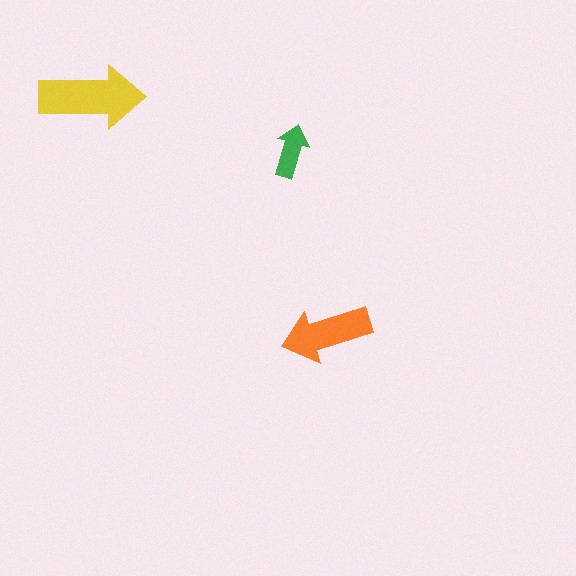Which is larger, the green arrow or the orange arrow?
The orange one.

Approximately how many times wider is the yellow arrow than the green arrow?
About 2 times wider.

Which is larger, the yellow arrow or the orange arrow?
The yellow one.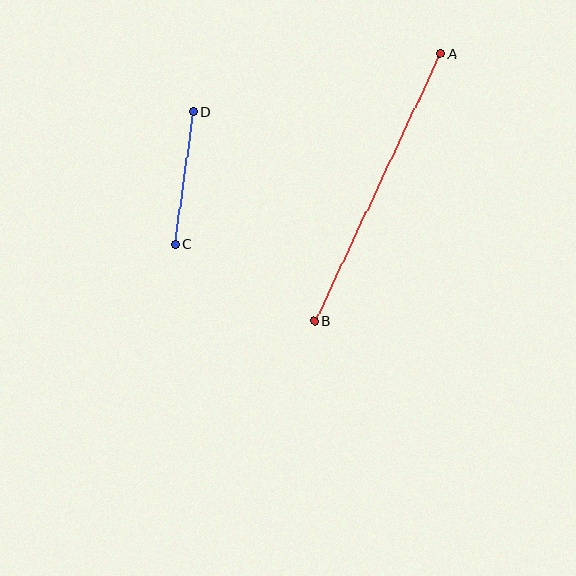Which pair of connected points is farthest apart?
Points A and B are farthest apart.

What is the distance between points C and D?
The distance is approximately 133 pixels.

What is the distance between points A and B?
The distance is approximately 295 pixels.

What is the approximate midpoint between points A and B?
The midpoint is at approximately (378, 187) pixels.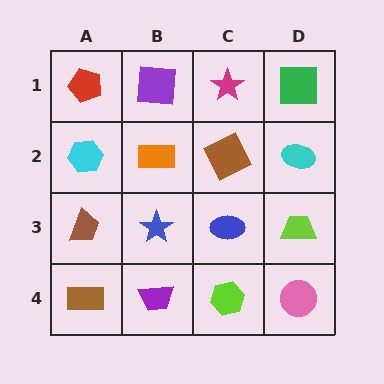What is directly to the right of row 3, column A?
A blue star.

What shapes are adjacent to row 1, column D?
A cyan ellipse (row 2, column D), a magenta star (row 1, column C).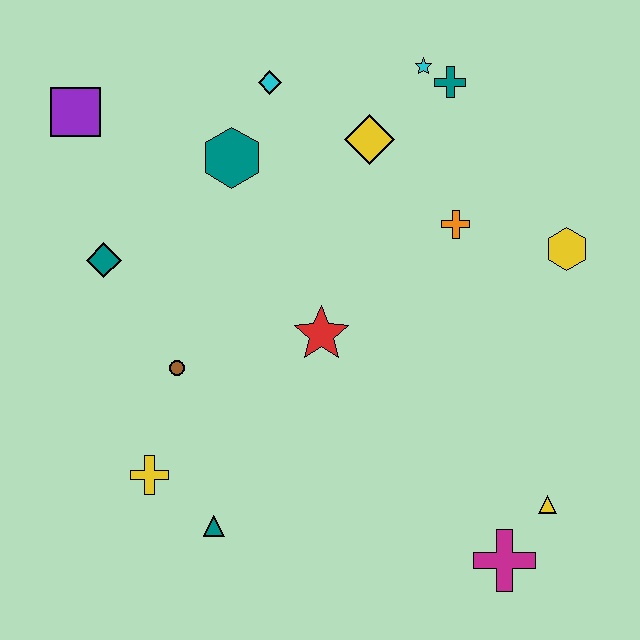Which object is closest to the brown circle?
The yellow cross is closest to the brown circle.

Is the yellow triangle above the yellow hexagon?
No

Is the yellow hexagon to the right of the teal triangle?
Yes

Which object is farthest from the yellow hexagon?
The purple square is farthest from the yellow hexagon.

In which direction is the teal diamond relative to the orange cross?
The teal diamond is to the left of the orange cross.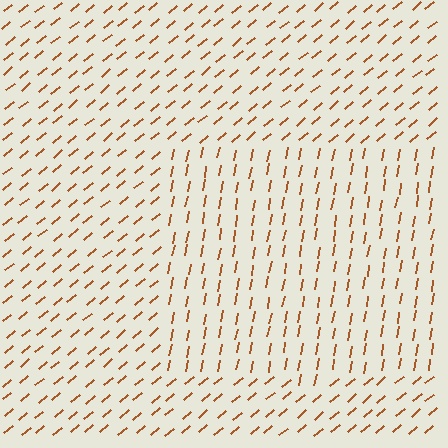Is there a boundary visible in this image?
Yes, there is a texture boundary formed by a change in line orientation.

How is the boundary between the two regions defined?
The boundary is defined purely by a change in line orientation (approximately 40 degrees difference). All lines are the same color and thickness.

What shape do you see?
I see a rectangle.